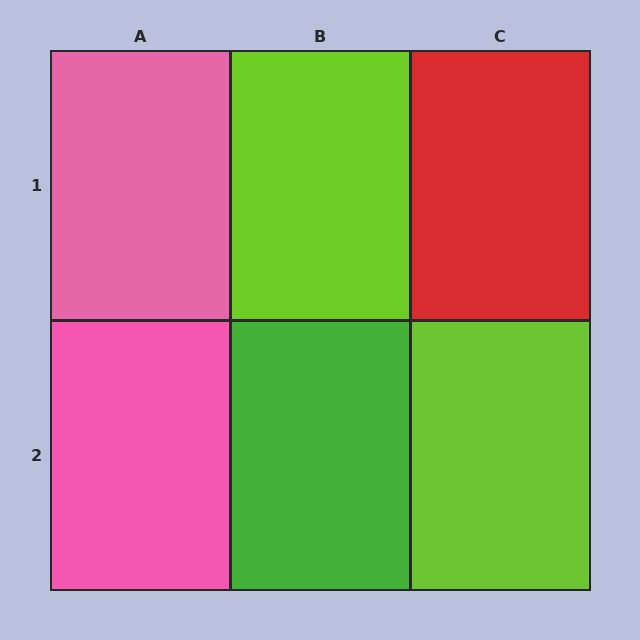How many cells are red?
1 cell is red.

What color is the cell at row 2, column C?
Lime.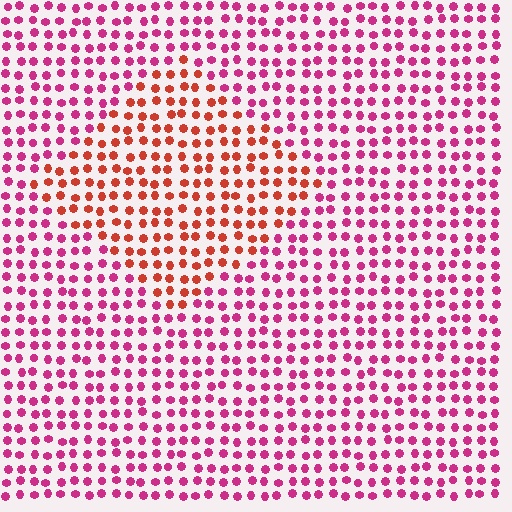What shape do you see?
I see a diamond.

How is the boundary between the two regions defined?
The boundary is defined purely by a slight shift in hue (about 40 degrees). Spacing, size, and orientation are identical on both sides.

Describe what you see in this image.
The image is filled with small magenta elements in a uniform arrangement. A diamond-shaped region is visible where the elements are tinted to a slightly different hue, forming a subtle color boundary.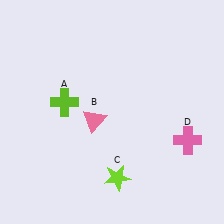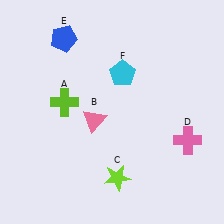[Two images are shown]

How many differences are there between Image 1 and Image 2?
There are 2 differences between the two images.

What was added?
A blue pentagon (E), a cyan pentagon (F) were added in Image 2.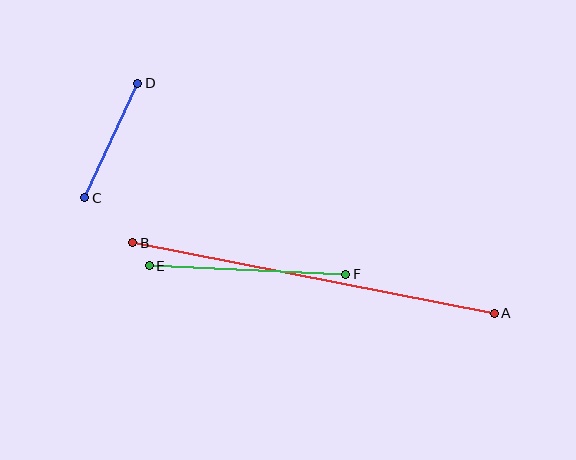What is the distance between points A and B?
The distance is approximately 368 pixels.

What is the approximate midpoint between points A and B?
The midpoint is at approximately (314, 278) pixels.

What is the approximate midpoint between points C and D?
The midpoint is at approximately (111, 141) pixels.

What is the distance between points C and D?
The distance is approximately 126 pixels.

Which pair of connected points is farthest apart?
Points A and B are farthest apart.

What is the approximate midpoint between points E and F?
The midpoint is at approximately (248, 270) pixels.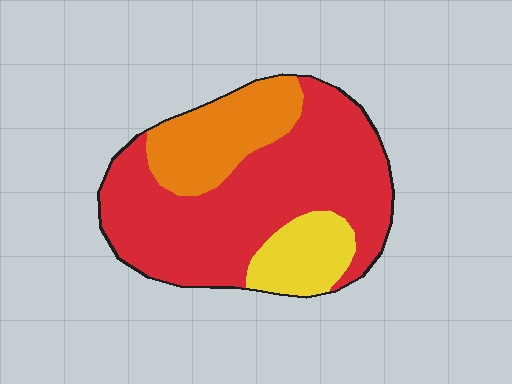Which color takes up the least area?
Yellow, at roughly 15%.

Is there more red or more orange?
Red.